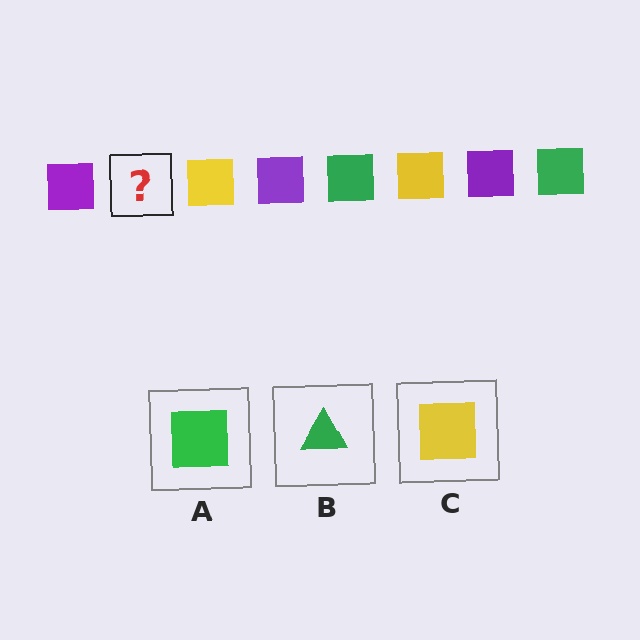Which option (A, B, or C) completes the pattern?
A.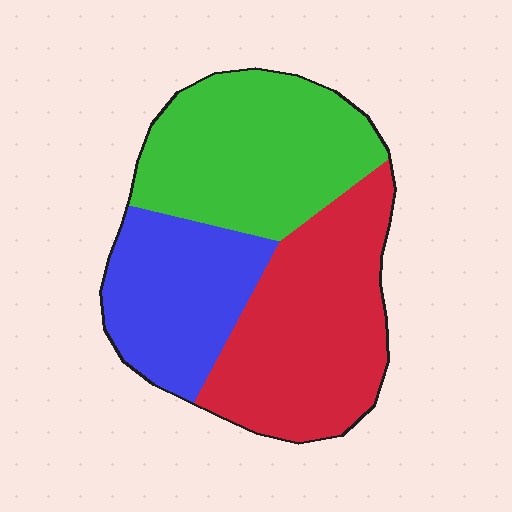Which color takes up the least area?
Blue, at roughly 25%.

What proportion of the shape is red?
Red takes up between a third and a half of the shape.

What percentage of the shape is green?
Green takes up about three eighths (3/8) of the shape.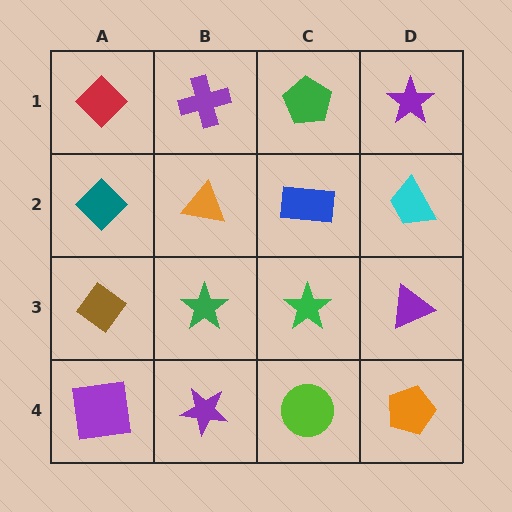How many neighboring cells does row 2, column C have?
4.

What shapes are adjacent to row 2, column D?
A purple star (row 1, column D), a purple triangle (row 3, column D), a blue rectangle (row 2, column C).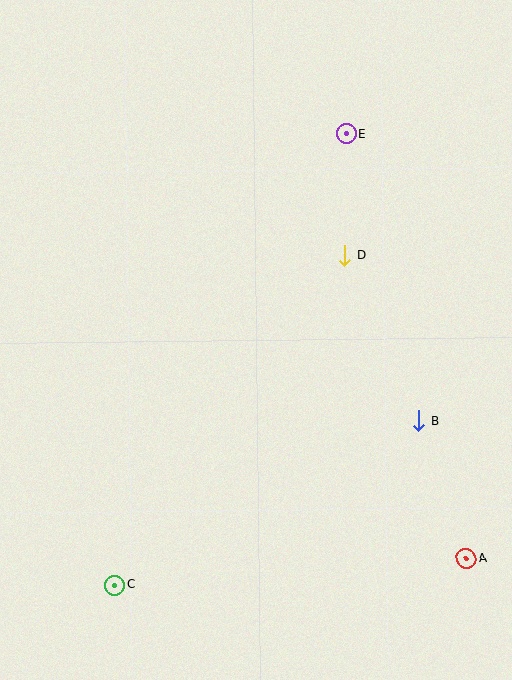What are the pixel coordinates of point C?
Point C is at (115, 585).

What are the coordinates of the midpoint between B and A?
The midpoint between B and A is at (443, 490).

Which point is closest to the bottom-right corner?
Point A is closest to the bottom-right corner.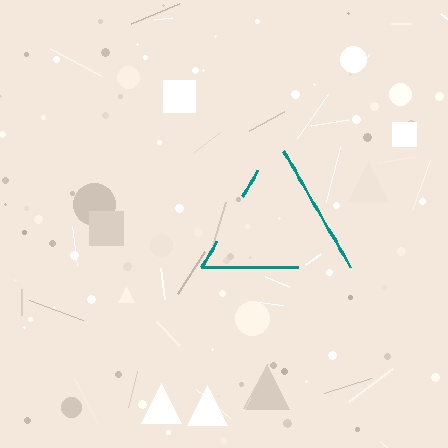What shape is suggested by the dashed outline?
The dashed outline suggests a triangle.